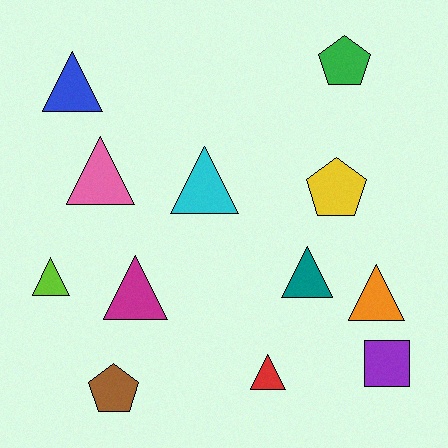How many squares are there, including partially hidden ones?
There is 1 square.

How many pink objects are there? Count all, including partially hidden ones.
There is 1 pink object.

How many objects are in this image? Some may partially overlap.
There are 12 objects.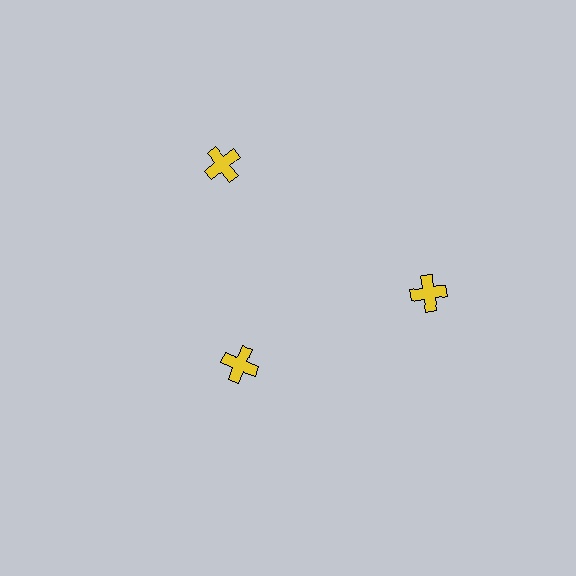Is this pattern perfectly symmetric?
No. The 3 yellow crosses are arranged in a ring, but one element near the 7 o'clock position is pulled inward toward the center, breaking the 3-fold rotational symmetry.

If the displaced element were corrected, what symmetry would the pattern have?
It would have 3-fold rotational symmetry — the pattern would map onto itself every 120 degrees.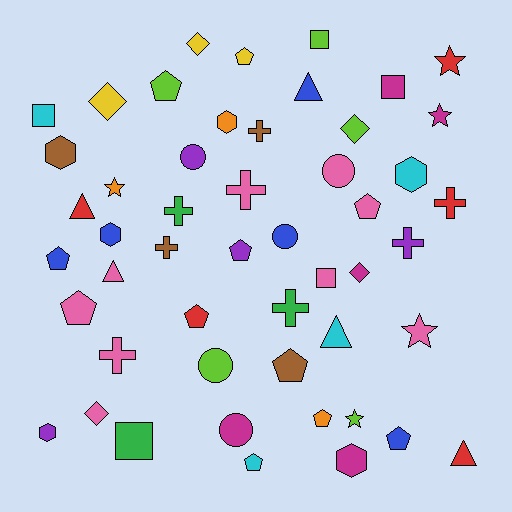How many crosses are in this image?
There are 8 crosses.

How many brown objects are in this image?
There are 4 brown objects.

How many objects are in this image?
There are 50 objects.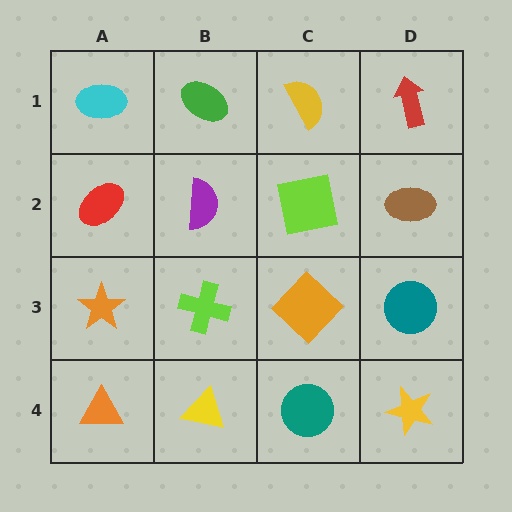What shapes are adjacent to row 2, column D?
A red arrow (row 1, column D), a teal circle (row 3, column D), a lime square (row 2, column C).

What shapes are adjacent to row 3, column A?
A red ellipse (row 2, column A), an orange triangle (row 4, column A), a lime cross (row 3, column B).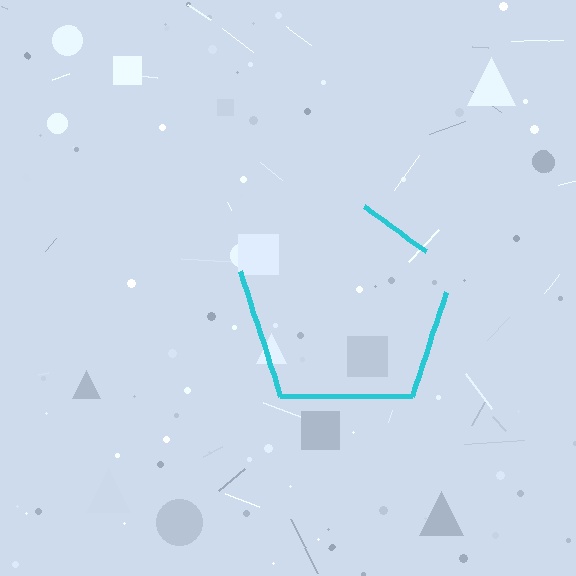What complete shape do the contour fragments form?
The contour fragments form a pentagon.